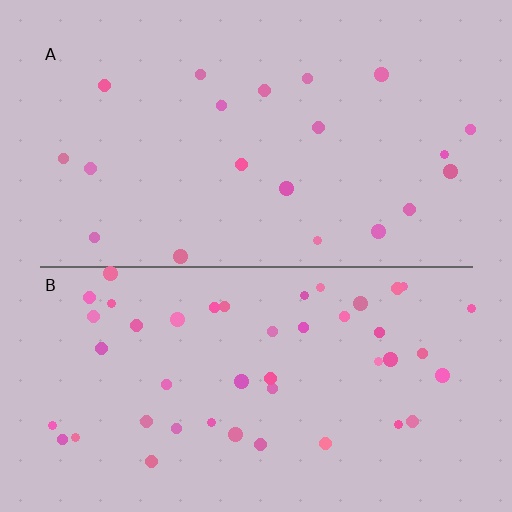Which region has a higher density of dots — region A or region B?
B (the bottom).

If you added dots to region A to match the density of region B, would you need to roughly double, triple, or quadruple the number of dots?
Approximately double.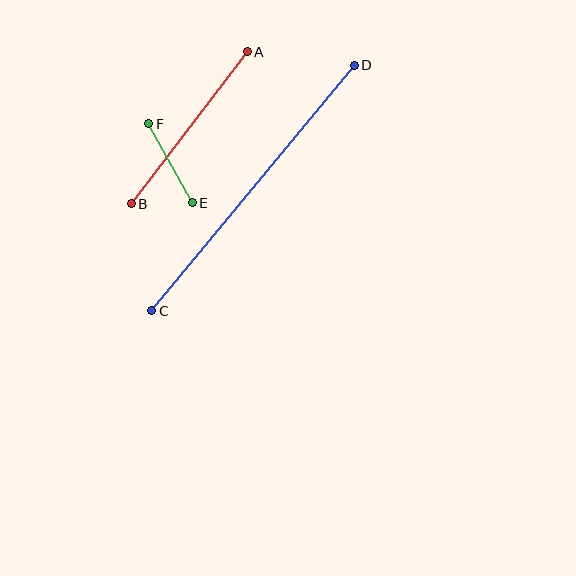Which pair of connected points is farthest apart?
Points C and D are farthest apart.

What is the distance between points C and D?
The distance is approximately 318 pixels.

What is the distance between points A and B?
The distance is approximately 191 pixels.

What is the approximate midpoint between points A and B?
The midpoint is at approximately (189, 128) pixels.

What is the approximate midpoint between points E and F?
The midpoint is at approximately (171, 163) pixels.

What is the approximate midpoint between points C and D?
The midpoint is at approximately (253, 188) pixels.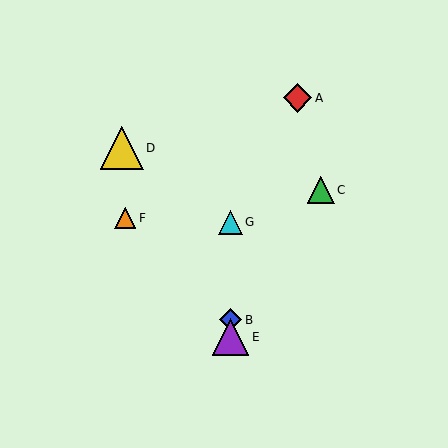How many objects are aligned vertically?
3 objects (B, E, G) are aligned vertically.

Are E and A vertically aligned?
No, E is at x≈231 and A is at x≈298.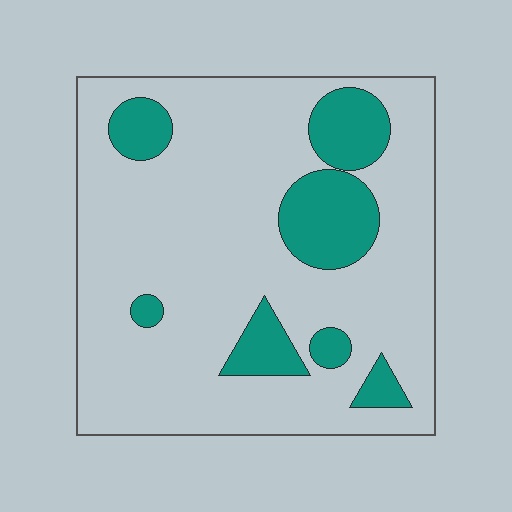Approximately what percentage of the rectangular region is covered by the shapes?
Approximately 20%.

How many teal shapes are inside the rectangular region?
7.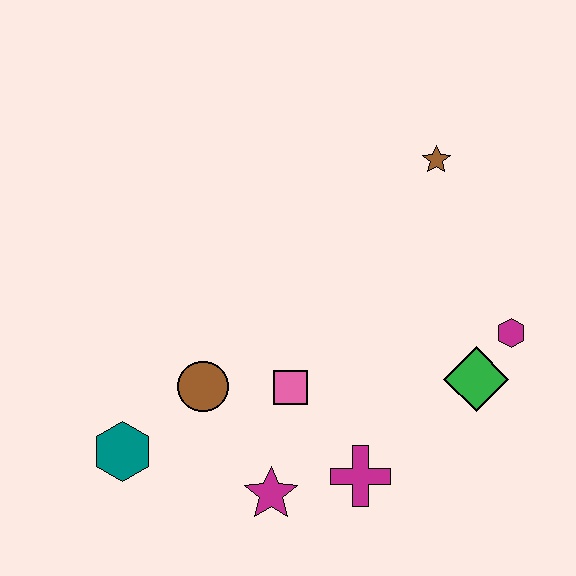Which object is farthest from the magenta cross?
The brown star is farthest from the magenta cross.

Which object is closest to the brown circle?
The pink square is closest to the brown circle.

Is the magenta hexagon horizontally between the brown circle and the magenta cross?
No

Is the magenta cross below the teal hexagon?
Yes